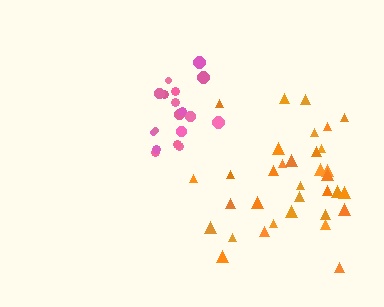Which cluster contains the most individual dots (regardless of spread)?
Orange (34).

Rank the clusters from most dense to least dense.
pink, orange.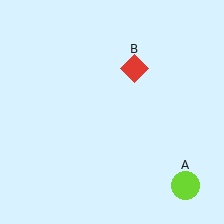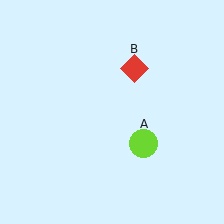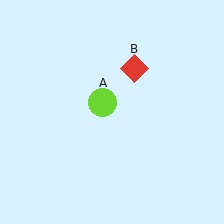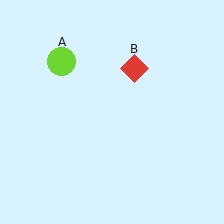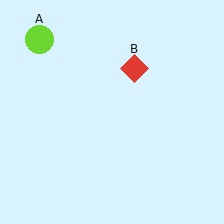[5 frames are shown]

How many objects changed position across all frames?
1 object changed position: lime circle (object A).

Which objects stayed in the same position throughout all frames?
Red diamond (object B) remained stationary.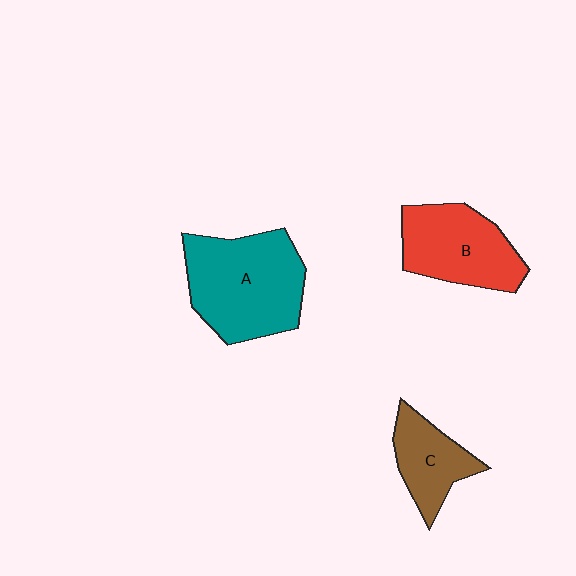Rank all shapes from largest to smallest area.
From largest to smallest: A (teal), B (red), C (brown).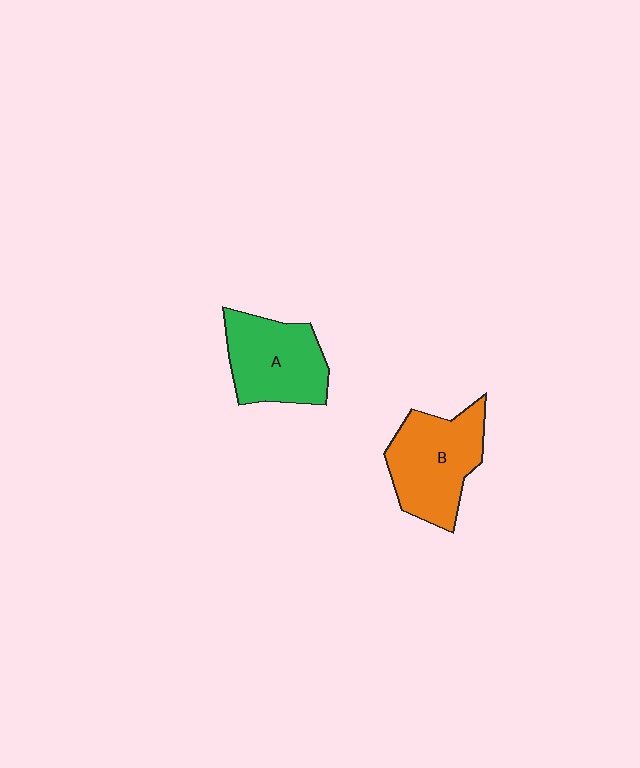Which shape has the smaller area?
Shape A (green).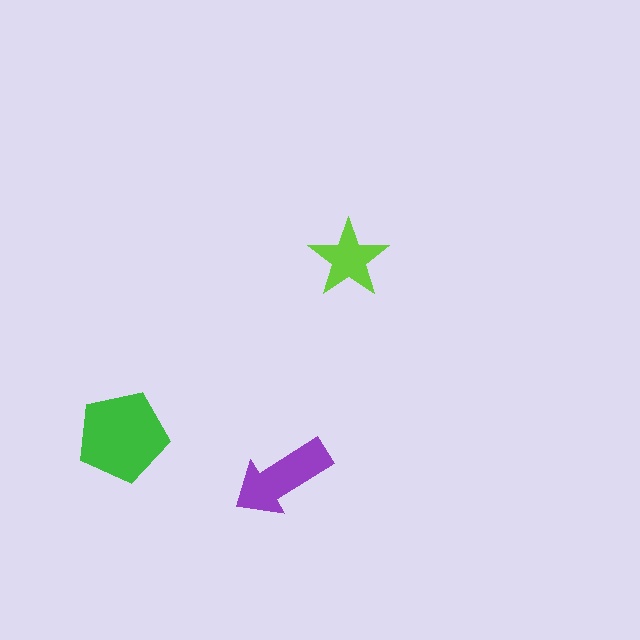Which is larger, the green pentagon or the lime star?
The green pentagon.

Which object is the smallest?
The lime star.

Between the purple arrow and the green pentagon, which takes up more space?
The green pentagon.